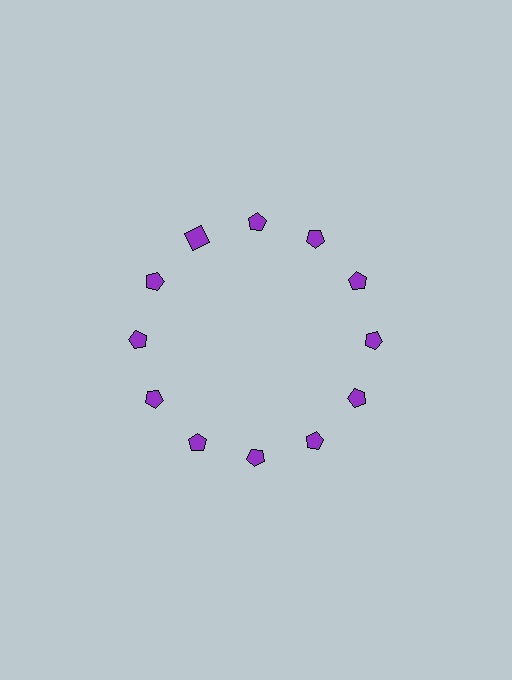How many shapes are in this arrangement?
There are 12 shapes arranged in a ring pattern.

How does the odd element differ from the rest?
It has a different shape: square instead of pentagon.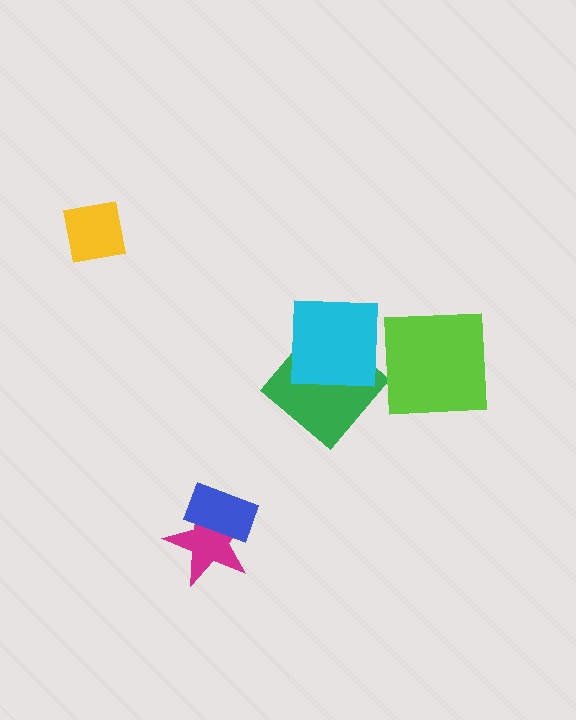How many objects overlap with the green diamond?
1 object overlaps with the green diamond.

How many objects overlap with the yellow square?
0 objects overlap with the yellow square.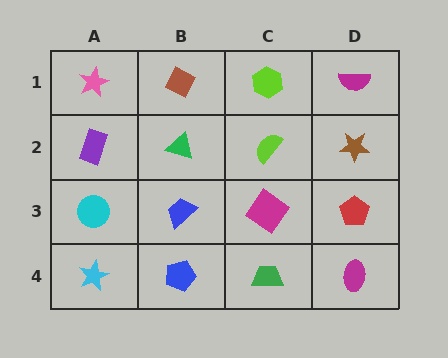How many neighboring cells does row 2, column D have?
3.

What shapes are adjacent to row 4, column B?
A blue trapezoid (row 3, column B), a cyan star (row 4, column A), a green trapezoid (row 4, column C).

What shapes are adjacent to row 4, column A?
A cyan circle (row 3, column A), a blue pentagon (row 4, column B).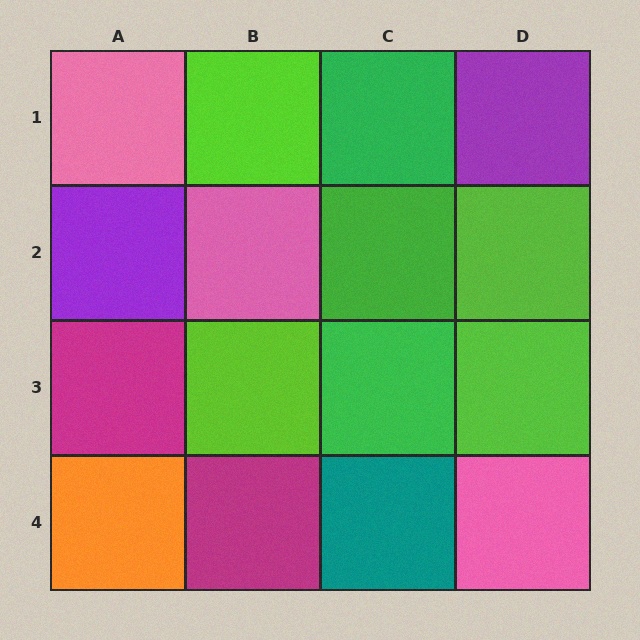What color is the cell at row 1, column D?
Purple.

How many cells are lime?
4 cells are lime.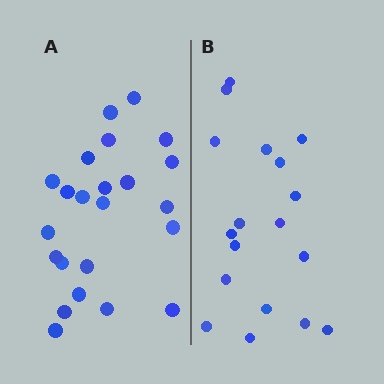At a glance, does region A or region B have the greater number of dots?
Region A (the left region) has more dots.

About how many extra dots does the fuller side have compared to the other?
Region A has about 5 more dots than region B.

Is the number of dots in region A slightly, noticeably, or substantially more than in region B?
Region A has noticeably more, but not dramatically so. The ratio is roughly 1.3 to 1.